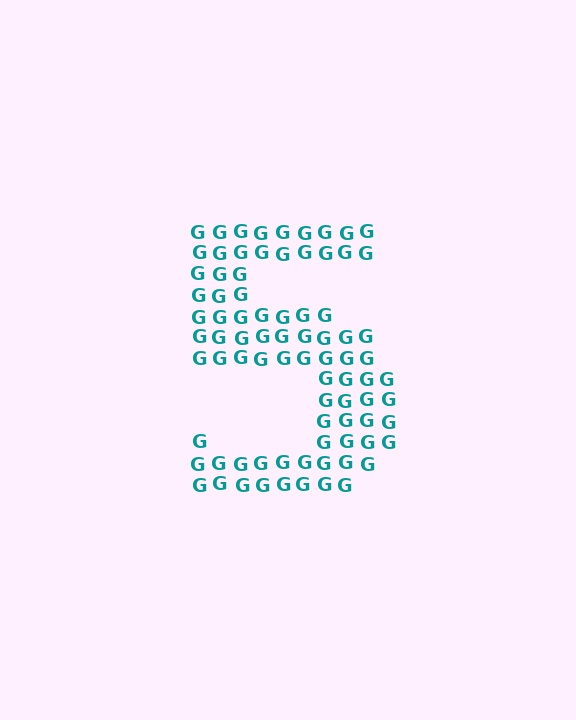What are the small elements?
The small elements are letter G's.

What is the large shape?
The large shape is the digit 5.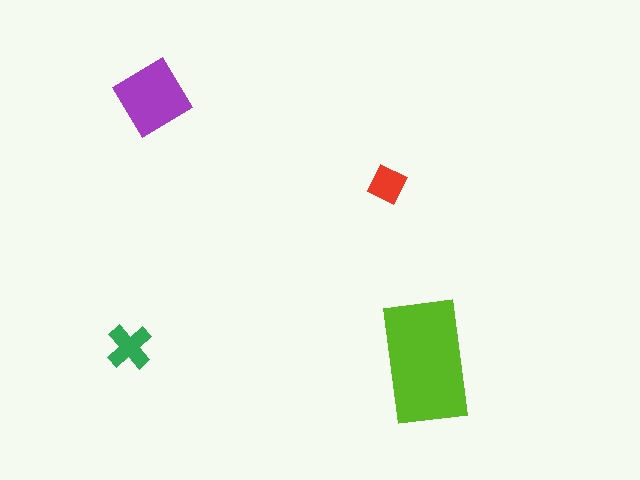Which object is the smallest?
The red diamond.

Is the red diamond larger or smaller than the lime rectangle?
Smaller.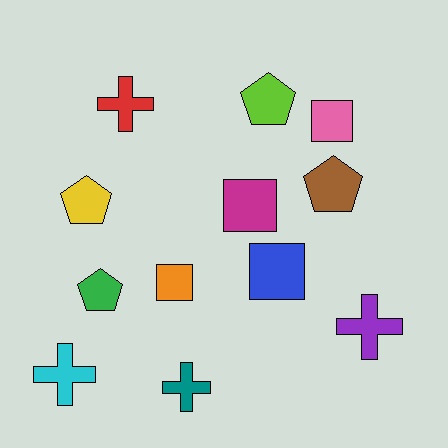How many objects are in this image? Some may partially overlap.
There are 12 objects.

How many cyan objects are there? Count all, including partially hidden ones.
There is 1 cyan object.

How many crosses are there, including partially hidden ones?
There are 4 crosses.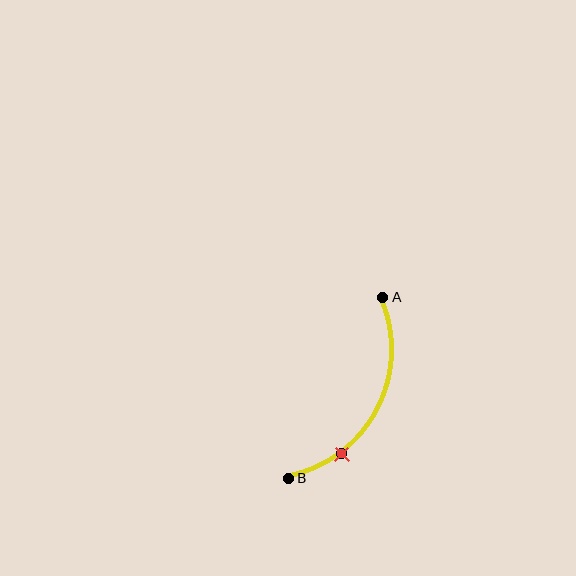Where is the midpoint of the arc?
The arc midpoint is the point on the curve farthest from the straight line joining A and B. It sits to the right of that line.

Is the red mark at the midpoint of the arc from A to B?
No. The red mark lies on the arc but is closer to endpoint B. The arc midpoint would be at the point on the curve equidistant along the arc from both A and B.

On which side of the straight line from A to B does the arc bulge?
The arc bulges to the right of the straight line connecting A and B.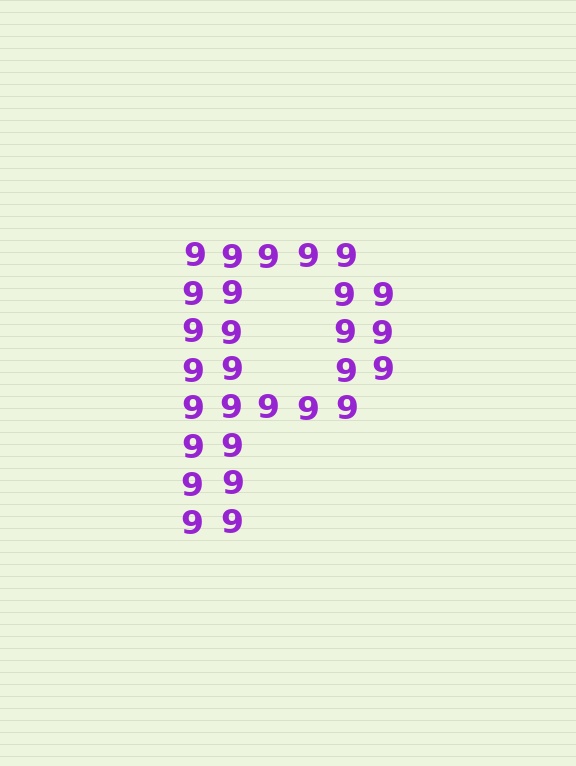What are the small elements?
The small elements are digit 9's.